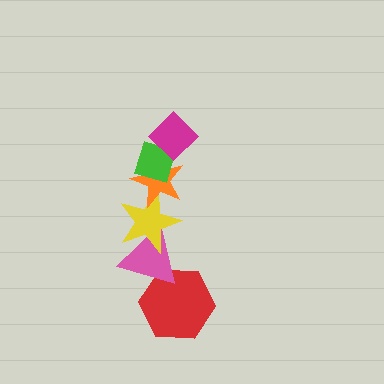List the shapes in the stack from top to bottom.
From top to bottom: the magenta diamond, the green diamond, the orange star, the yellow star, the pink triangle, the red hexagon.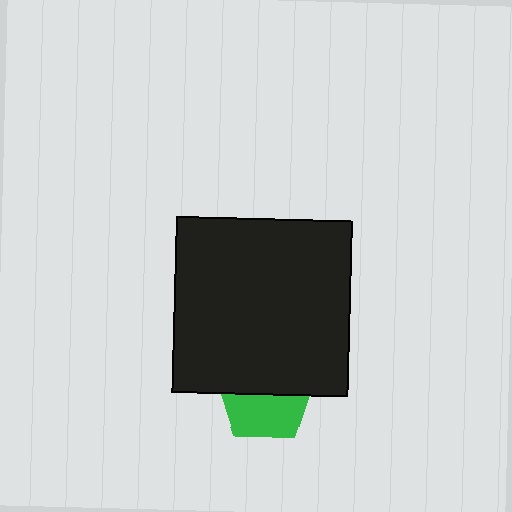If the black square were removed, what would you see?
You would see the complete green pentagon.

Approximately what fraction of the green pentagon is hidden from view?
Roughly 51% of the green pentagon is hidden behind the black square.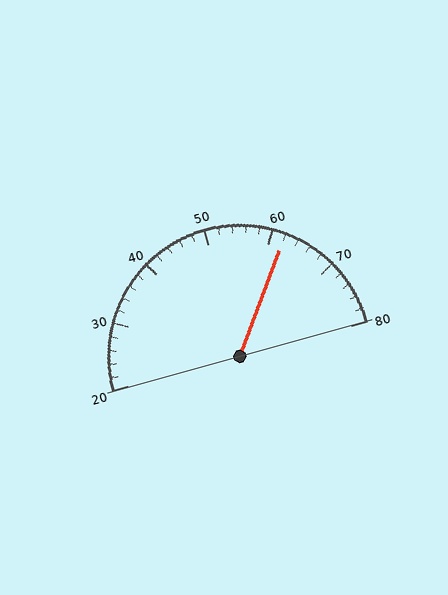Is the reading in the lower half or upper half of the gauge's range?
The reading is in the upper half of the range (20 to 80).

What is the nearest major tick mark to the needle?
The nearest major tick mark is 60.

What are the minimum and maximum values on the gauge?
The gauge ranges from 20 to 80.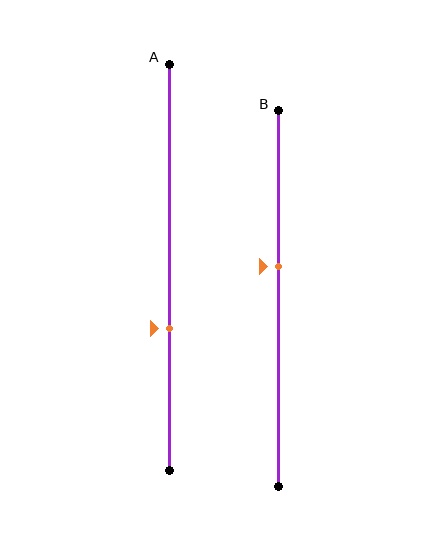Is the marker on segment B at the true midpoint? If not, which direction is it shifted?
No, the marker on segment B is shifted upward by about 9% of the segment length.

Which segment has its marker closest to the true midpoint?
Segment B has its marker closest to the true midpoint.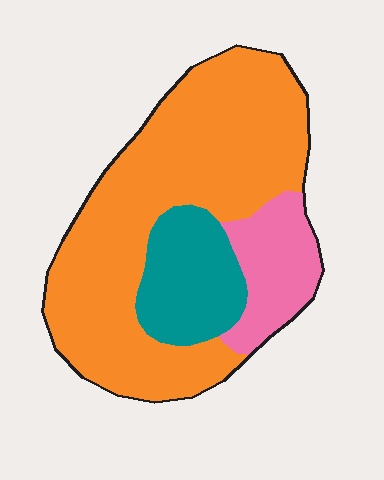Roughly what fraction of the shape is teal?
Teal takes up about one sixth (1/6) of the shape.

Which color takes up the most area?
Orange, at roughly 65%.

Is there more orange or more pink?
Orange.